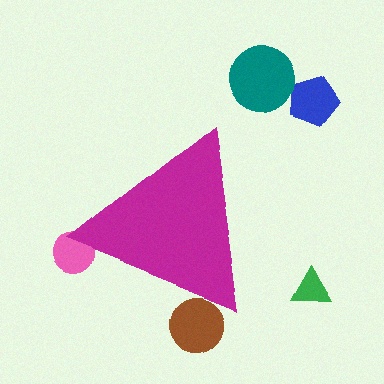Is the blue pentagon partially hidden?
No, the blue pentagon is fully visible.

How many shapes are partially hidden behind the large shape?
2 shapes are partially hidden.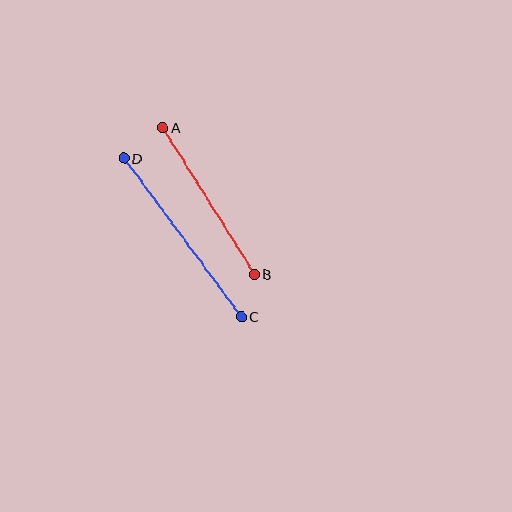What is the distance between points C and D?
The distance is approximately 197 pixels.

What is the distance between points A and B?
The distance is approximately 173 pixels.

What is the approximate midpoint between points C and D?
The midpoint is at approximately (182, 237) pixels.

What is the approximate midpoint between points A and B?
The midpoint is at approximately (209, 201) pixels.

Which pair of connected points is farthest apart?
Points C and D are farthest apart.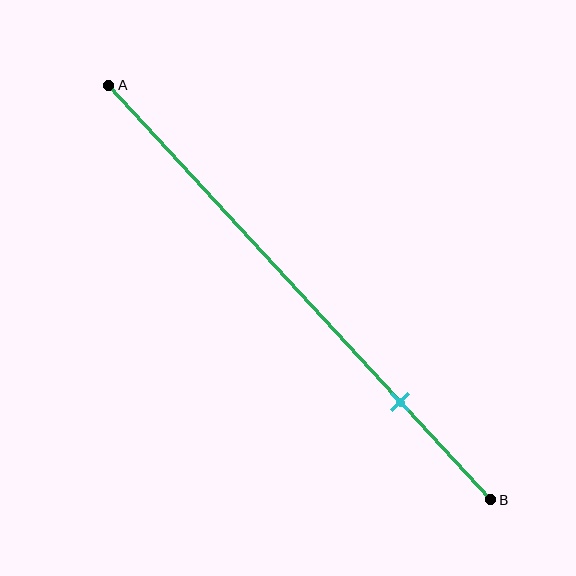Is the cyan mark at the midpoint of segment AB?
No, the mark is at about 75% from A, not at the 50% midpoint.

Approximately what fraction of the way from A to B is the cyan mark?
The cyan mark is approximately 75% of the way from A to B.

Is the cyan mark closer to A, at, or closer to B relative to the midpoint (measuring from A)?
The cyan mark is closer to point B than the midpoint of segment AB.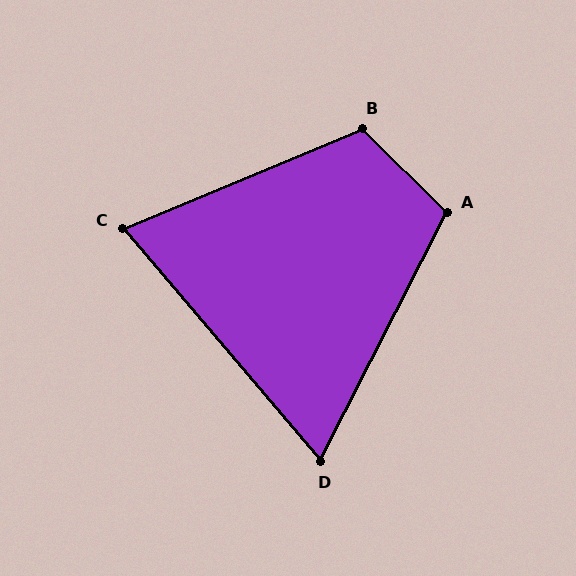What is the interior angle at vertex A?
Approximately 108 degrees (obtuse).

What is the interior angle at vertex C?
Approximately 72 degrees (acute).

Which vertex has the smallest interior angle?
D, at approximately 67 degrees.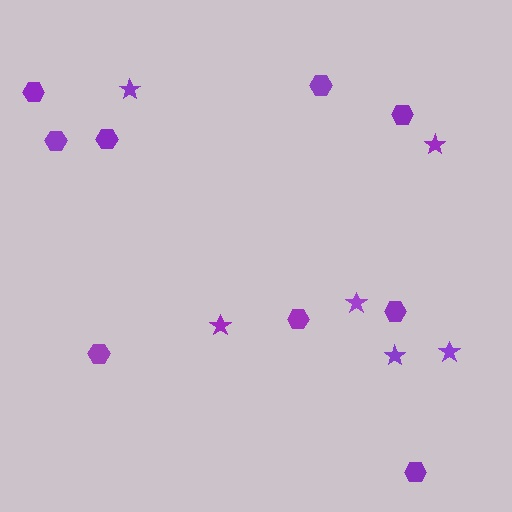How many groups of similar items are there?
There are 2 groups: one group of stars (6) and one group of hexagons (9).